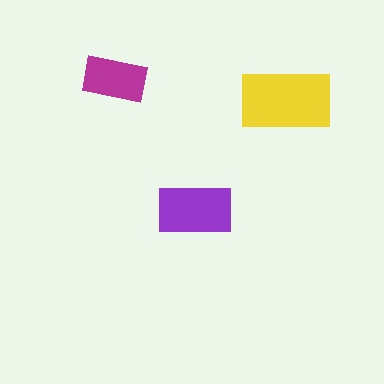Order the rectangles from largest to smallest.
the yellow one, the purple one, the magenta one.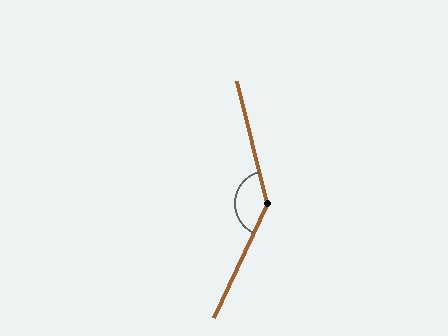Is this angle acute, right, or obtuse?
It is obtuse.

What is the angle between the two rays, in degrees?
Approximately 141 degrees.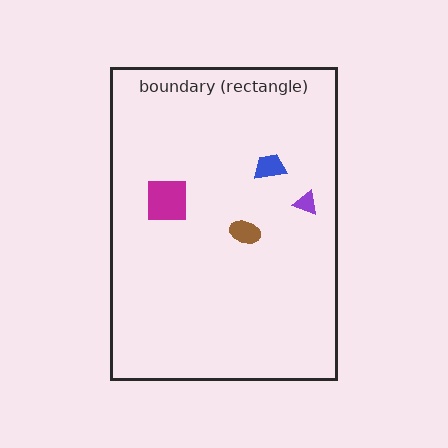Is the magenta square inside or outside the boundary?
Inside.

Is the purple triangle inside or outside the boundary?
Inside.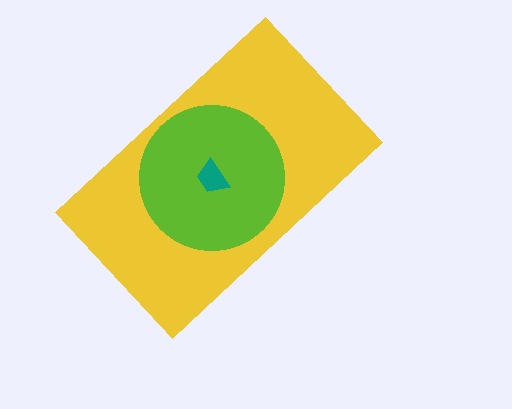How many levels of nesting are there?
3.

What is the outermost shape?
The yellow rectangle.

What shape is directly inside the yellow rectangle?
The lime circle.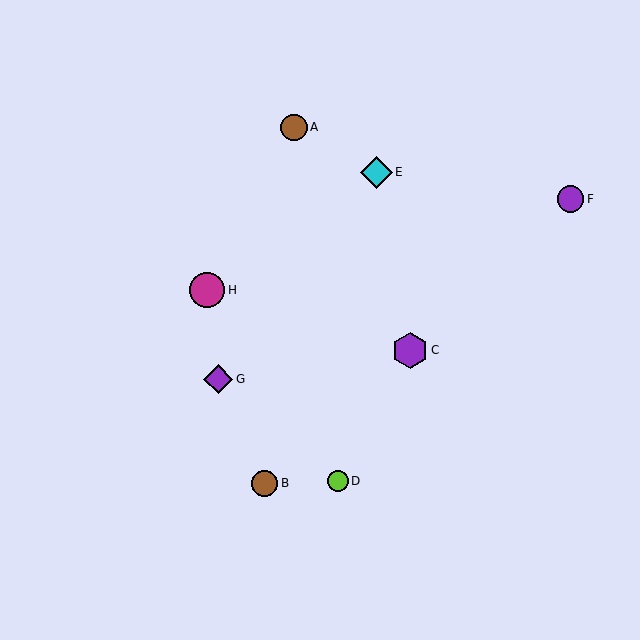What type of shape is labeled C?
Shape C is a purple hexagon.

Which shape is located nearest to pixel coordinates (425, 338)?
The purple hexagon (labeled C) at (410, 350) is nearest to that location.